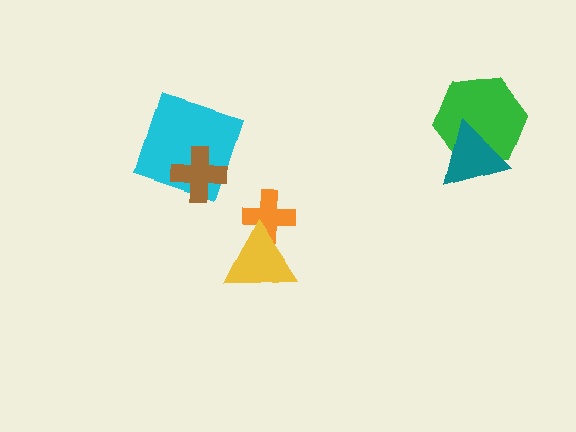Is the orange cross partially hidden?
Yes, it is partially covered by another shape.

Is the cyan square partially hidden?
Yes, it is partially covered by another shape.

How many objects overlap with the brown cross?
1 object overlaps with the brown cross.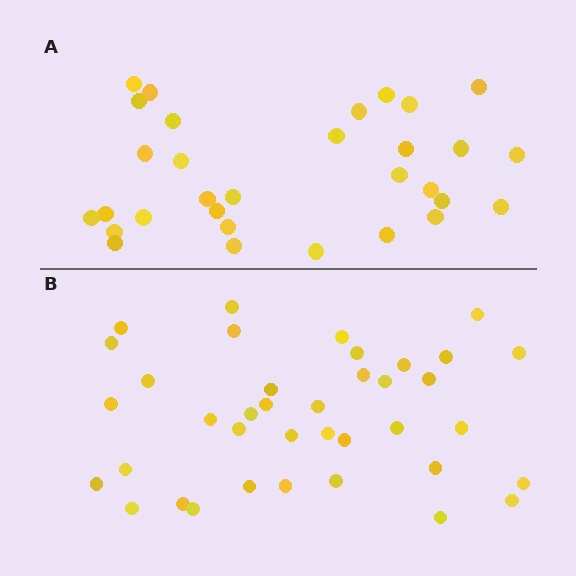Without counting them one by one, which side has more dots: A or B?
Region B (the bottom region) has more dots.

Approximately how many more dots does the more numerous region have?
Region B has roughly 8 or so more dots than region A.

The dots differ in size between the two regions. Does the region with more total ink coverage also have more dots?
No. Region A has more total ink coverage because its dots are larger, but region B actually contains more individual dots. Total area can be misleading — the number of items is what matters here.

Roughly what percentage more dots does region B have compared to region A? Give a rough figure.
About 25% more.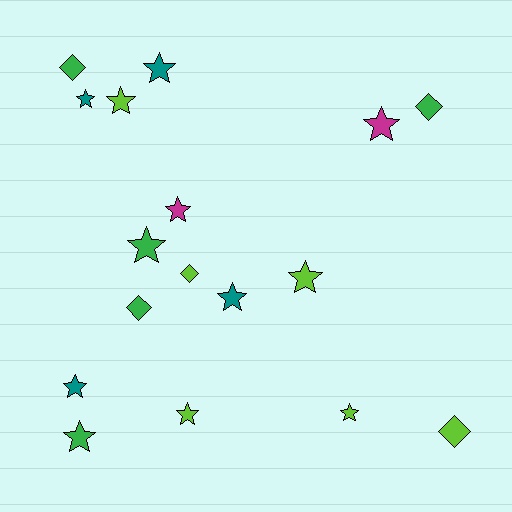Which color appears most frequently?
Lime, with 6 objects.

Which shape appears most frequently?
Star, with 12 objects.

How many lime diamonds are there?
There are 2 lime diamonds.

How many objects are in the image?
There are 17 objects.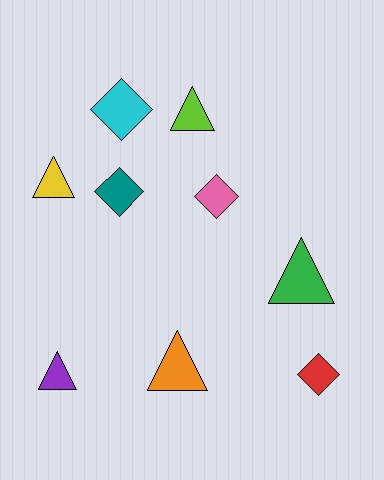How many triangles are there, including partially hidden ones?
There are 5 triangles.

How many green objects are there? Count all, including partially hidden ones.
There is 1 green object.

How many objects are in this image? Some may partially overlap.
There are 9 objects.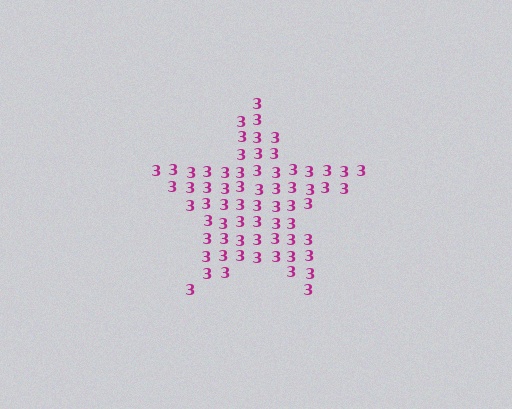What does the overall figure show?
The overall figure shows a star.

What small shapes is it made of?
It is made of small digit 3's.